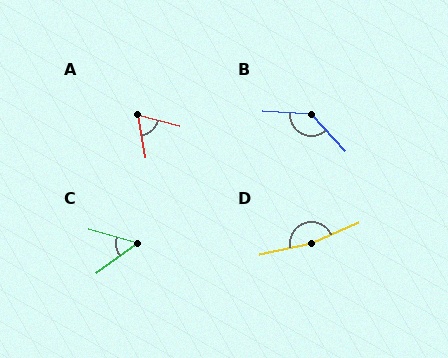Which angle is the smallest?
C, at approximately 52 degrees.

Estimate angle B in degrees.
Approximately 136 degrees.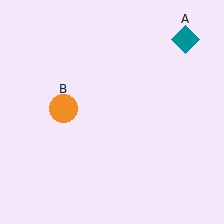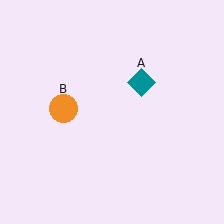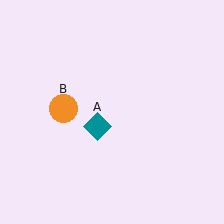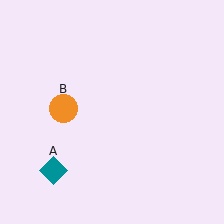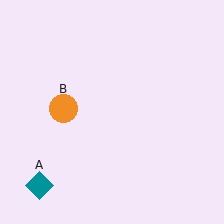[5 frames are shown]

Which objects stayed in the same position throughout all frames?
Orange circle (object B) remained stationary.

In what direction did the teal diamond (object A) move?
The teal diamond (object A) moved down and to the left.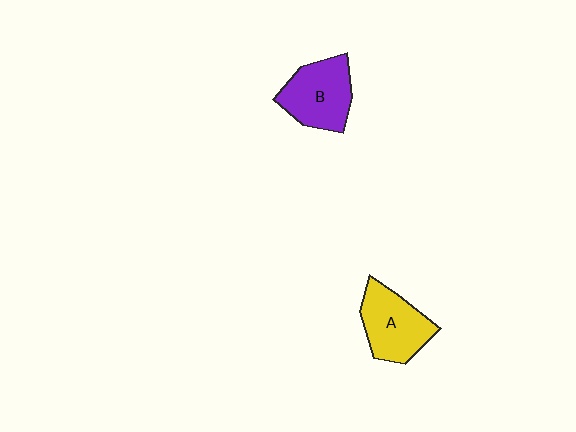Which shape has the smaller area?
Shape A (yellow).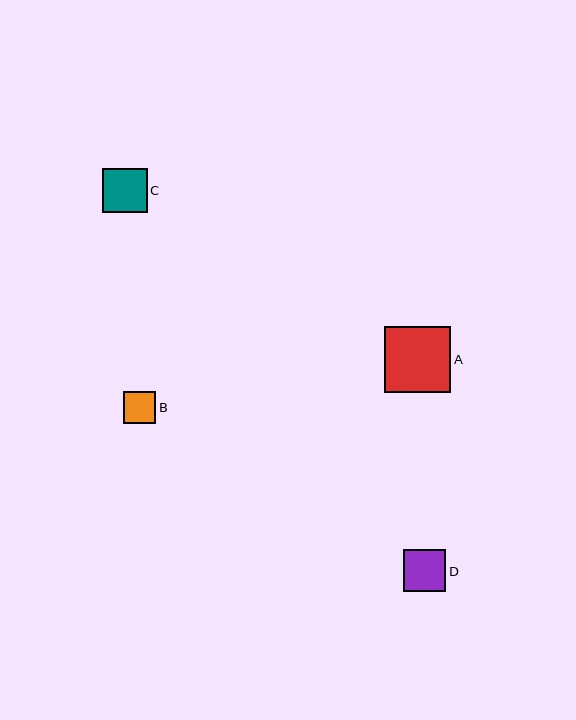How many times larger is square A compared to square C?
Square A is approximately 1.5 times the size of square C.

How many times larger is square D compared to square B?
Square D is approximately 1.3 times the size of square B.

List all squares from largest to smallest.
From largest to smallest: A, C, D, B.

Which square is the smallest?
Square B is the smallest with a size of approximately 32 pixels.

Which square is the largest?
Square A is the largest with a size of approximately 66 pixels.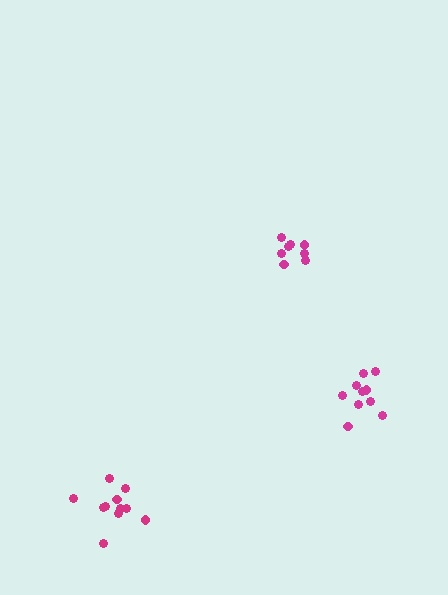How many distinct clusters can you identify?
There are 3 distinct clusters.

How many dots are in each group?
Group 1: 8 dots, Group 2: 11 dots, Group 3: 10 dots (29 total).